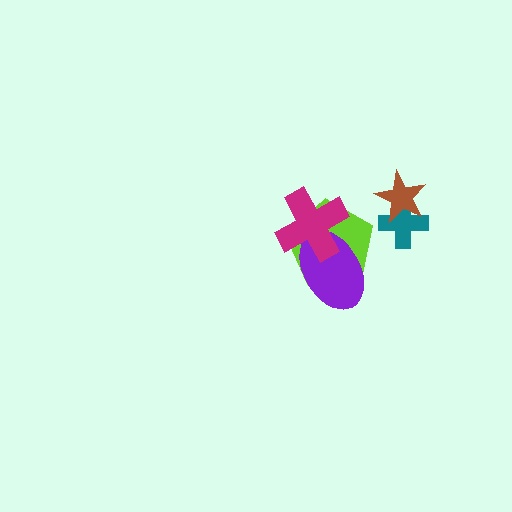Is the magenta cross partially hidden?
No, no other shape covers it.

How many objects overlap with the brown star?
1 object overlaps with the brown star.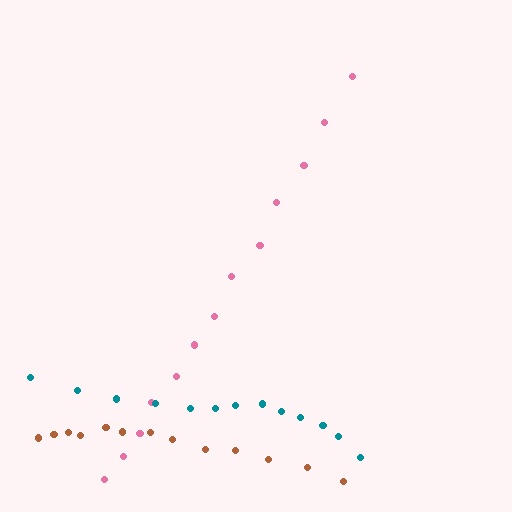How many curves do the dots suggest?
There are 3 distinct paths.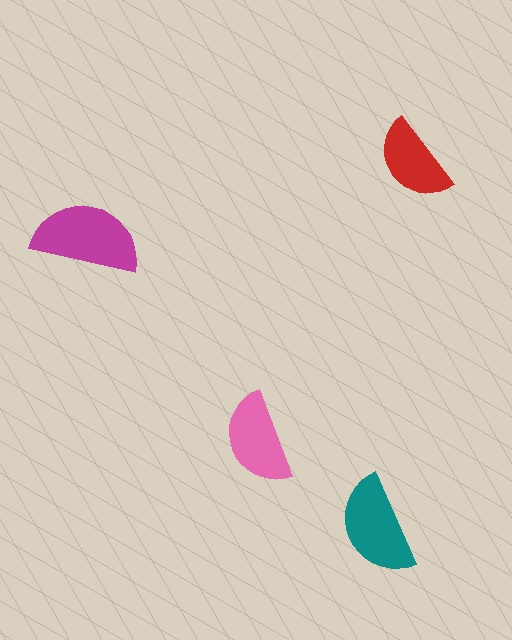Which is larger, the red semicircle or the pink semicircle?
The pink one.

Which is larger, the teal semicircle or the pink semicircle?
The teal one.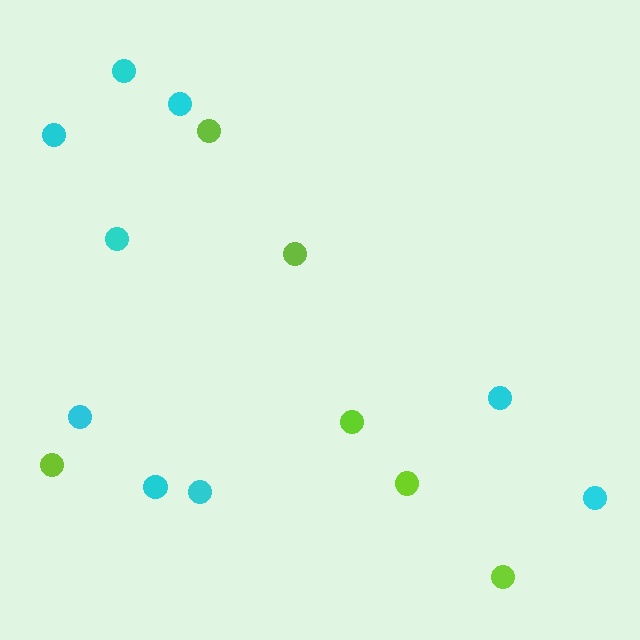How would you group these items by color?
There are 2 groups: one group of cyan circles (9) and one group of lime circles (6).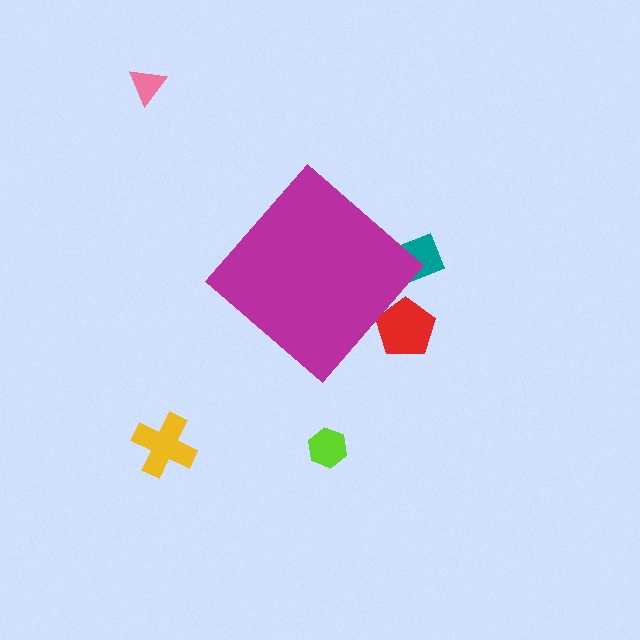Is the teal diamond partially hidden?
Yes, the teal diamond is partially hidden behind the magenta diamond.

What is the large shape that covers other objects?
A magenta diamond.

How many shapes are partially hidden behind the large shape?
2 shapes are partially hidden.